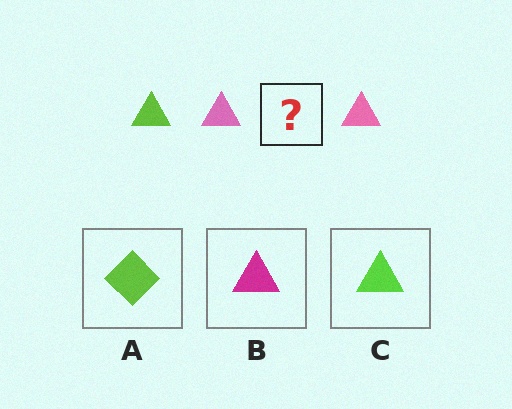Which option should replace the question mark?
Option C.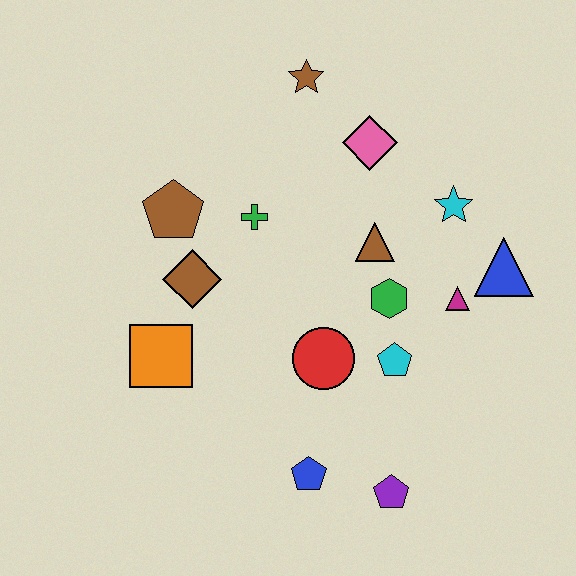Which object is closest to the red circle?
The cyan pentagon is closest to the red circle.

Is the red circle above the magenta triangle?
No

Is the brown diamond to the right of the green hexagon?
No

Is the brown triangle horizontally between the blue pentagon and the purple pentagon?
Yes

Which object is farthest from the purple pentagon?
The brown star is farthest from the purple pentagon.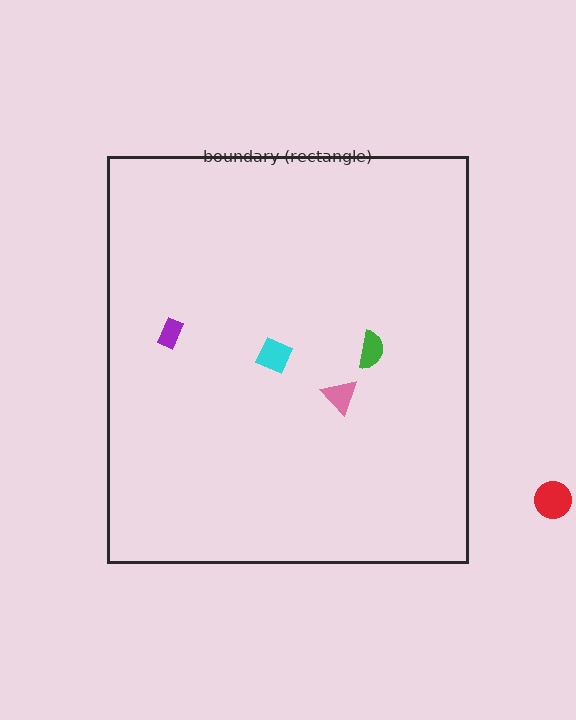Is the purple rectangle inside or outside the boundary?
Inside.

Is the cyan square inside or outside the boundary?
Inside.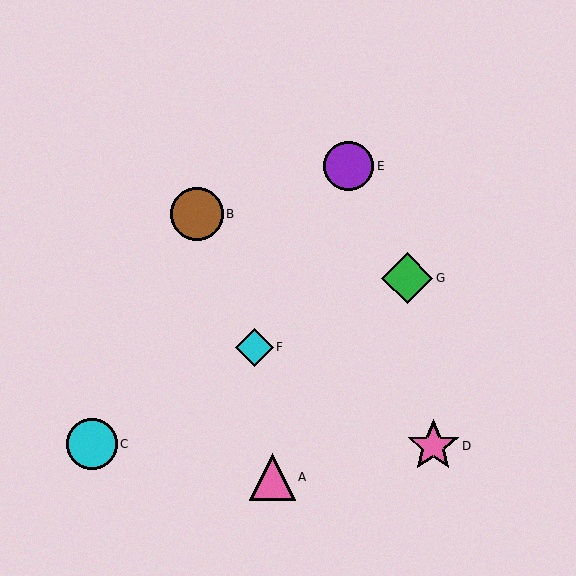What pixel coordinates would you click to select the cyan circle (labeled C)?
Click at (92, 444) to select the cyan circle C.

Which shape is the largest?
The pink star (labeled D) is the largest.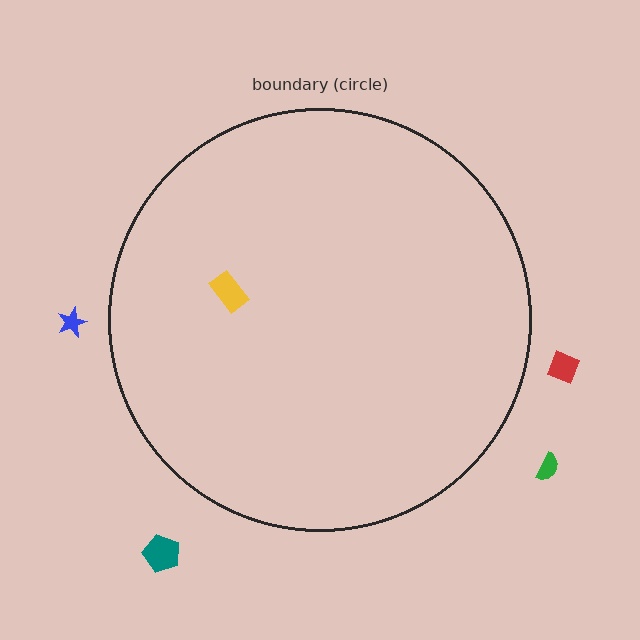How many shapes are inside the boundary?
1 inside, 4 outside.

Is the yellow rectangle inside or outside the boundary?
Inside.